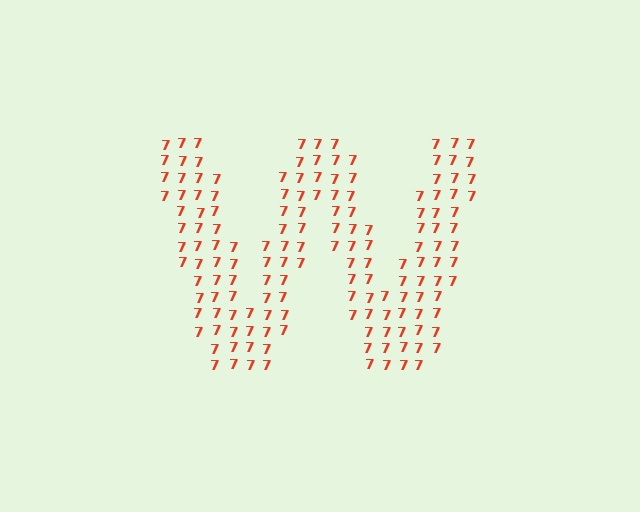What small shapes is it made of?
It is made of small digit 7's.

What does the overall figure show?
The overall figure shows the letter W.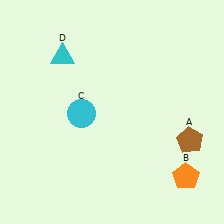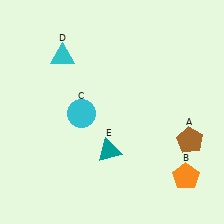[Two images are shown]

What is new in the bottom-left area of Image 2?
A teal triangle (E) was added in the bottom-left area of Image 2.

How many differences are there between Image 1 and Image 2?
There is 1 difference between the two images.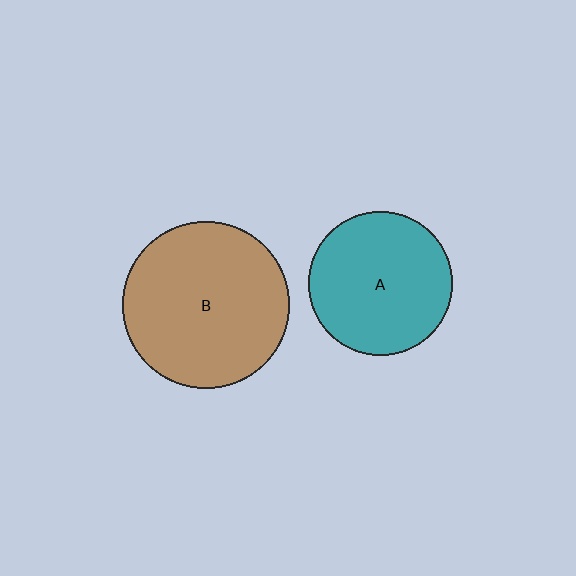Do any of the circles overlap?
No, none of the circles overlap.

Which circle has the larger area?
Circle B (brown).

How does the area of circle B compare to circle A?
Approximately 1.3 times.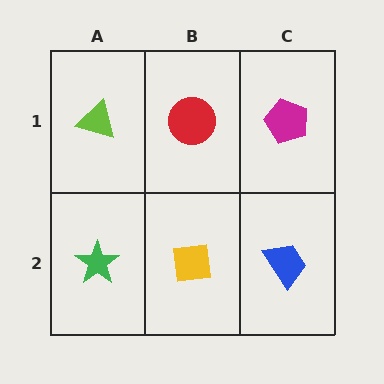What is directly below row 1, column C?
A blue trapezoid.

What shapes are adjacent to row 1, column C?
A blue trapezoid (row 2, column C), a red circle (row 1, column B).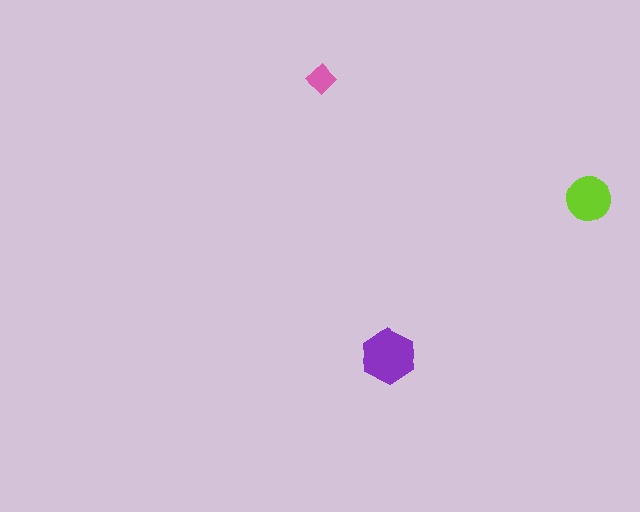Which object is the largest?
The purple hexagon.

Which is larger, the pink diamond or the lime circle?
The lime circle.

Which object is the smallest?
The pink diamond.